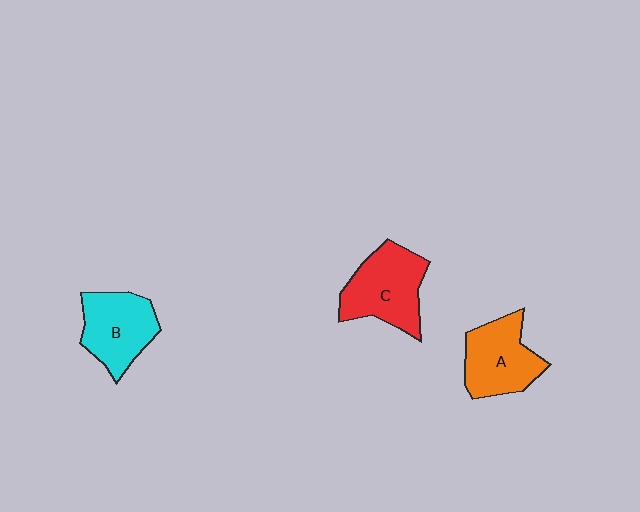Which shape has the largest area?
Shape C (red).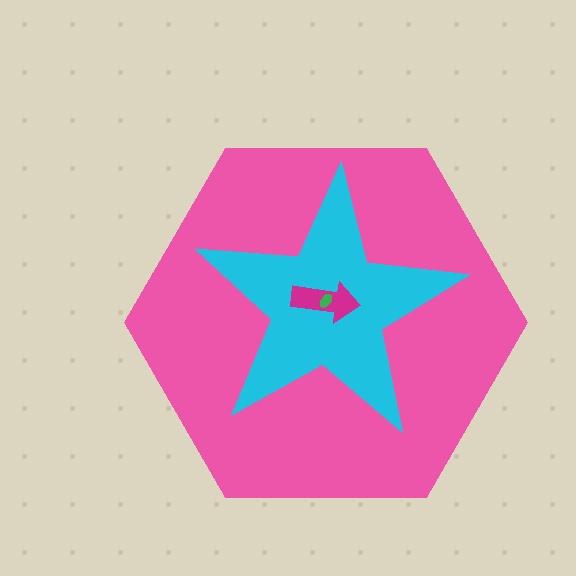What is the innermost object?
The green ellipse.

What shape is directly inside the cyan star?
The magenta arrow.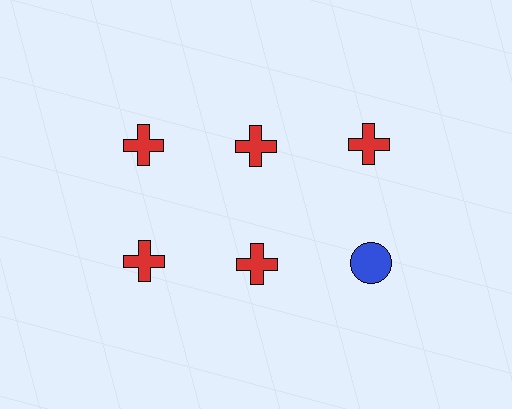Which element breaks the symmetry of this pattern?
The blue circle in the second row, center column breaks the symmetry. All other shapes are red crosses.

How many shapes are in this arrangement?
There are 6 shapes arranged in a grid pattern.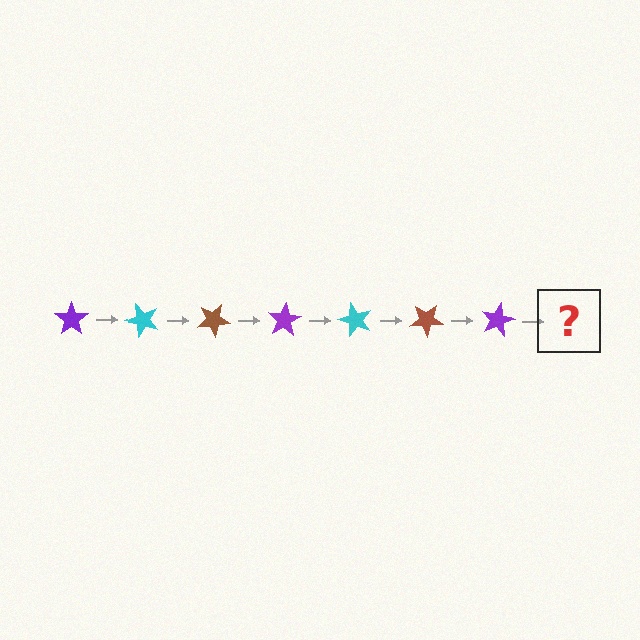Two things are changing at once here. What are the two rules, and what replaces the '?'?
The two rules are that it rotates 50 degrees each step and the color cycles through purple, cyan, and brown. The '?' should be a cyan star, rotated 350 degrees from the start.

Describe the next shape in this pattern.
It should be a cyan star, rotated 350 degrees from the start.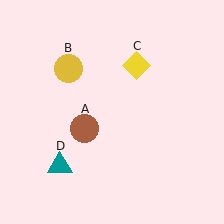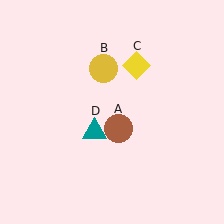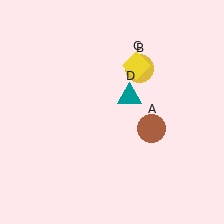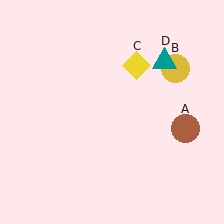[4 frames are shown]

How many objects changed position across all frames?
3 objects changed position: brown circle (object A), yellow circle (object B), teal triangle (object D).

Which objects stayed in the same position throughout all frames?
Yellow diamond (object C) remained stationary.